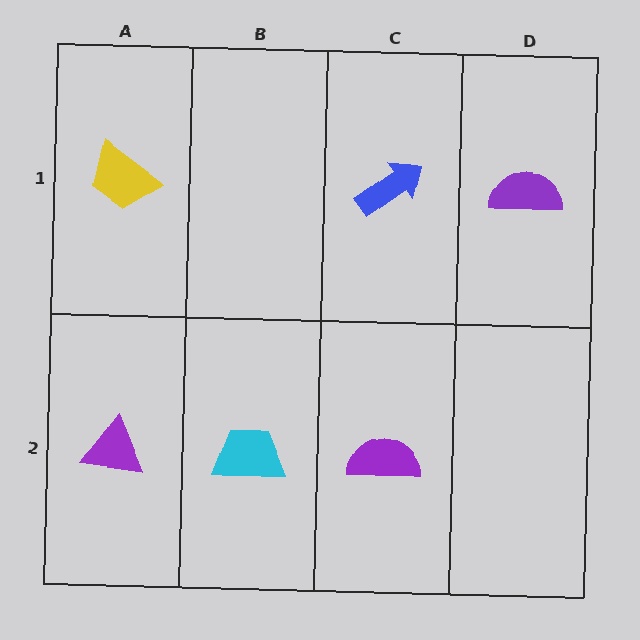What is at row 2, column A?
A purple triangle.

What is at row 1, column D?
A purple semicircle.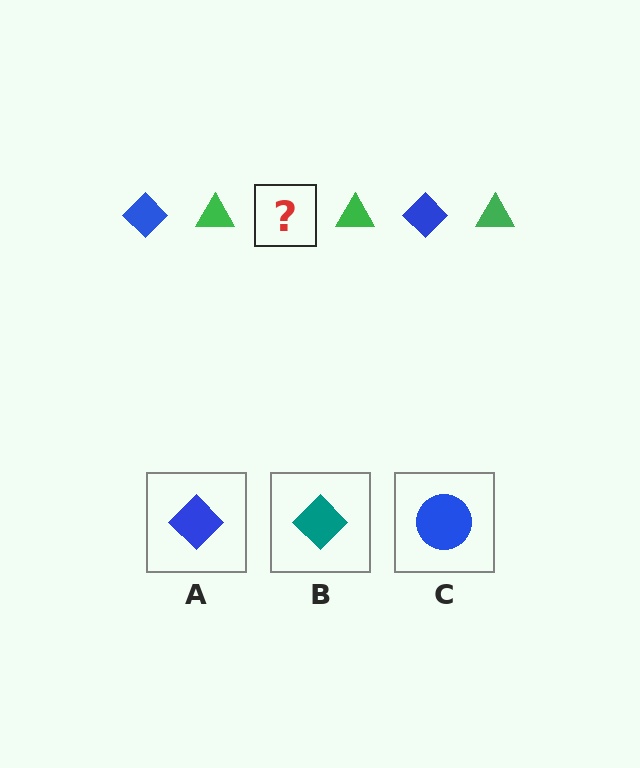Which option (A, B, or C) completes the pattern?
A.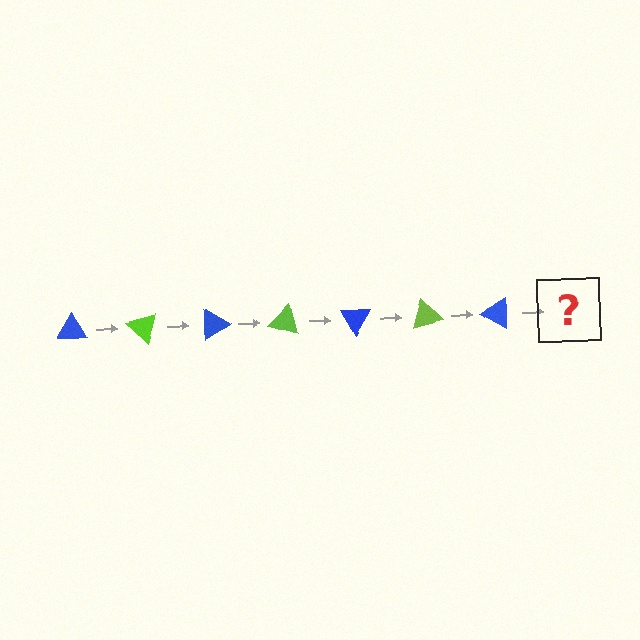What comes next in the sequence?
The next element should be a lime triangle, rotated 315 degrees from the start.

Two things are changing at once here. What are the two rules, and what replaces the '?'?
The two rules are that it rotates 45 degrees each step and the color cycles through blue and lime. The '?' should be a lime triangle, rotated 315 degrees from the start.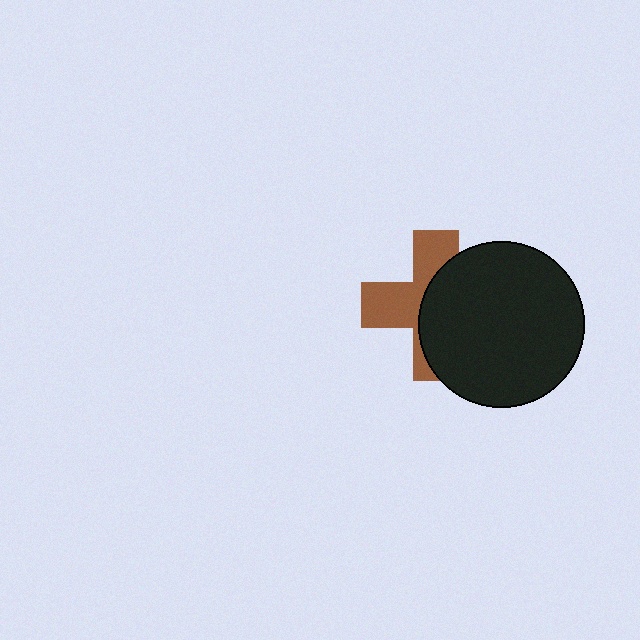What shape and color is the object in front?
The object in front is a black circle.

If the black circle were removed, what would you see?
You would see the complete brown cross.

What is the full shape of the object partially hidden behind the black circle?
The partially hidden object is a brown cross.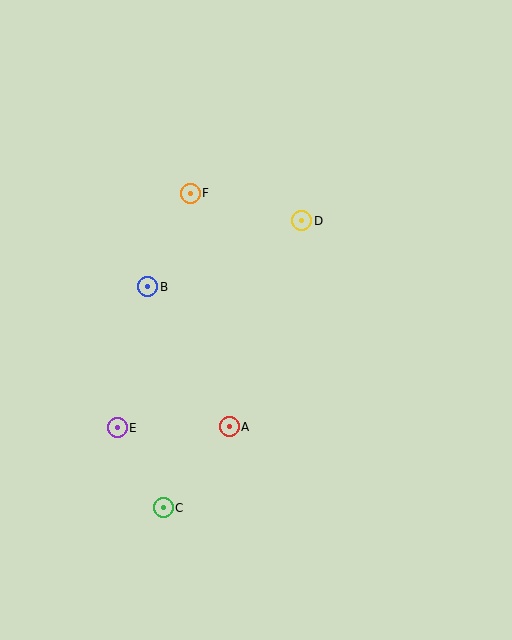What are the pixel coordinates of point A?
Point A is at (229, 427).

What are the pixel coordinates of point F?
Point F is at (190, 193).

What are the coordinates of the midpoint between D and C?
The midpoint between D and C is at (233, 364).